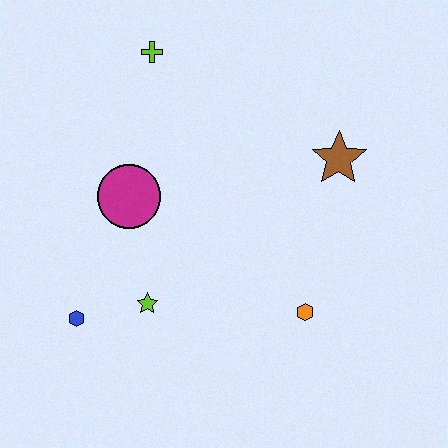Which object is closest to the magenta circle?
The lime star is closest to the magenta circle.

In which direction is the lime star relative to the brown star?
The lime star is to the left of the brown star.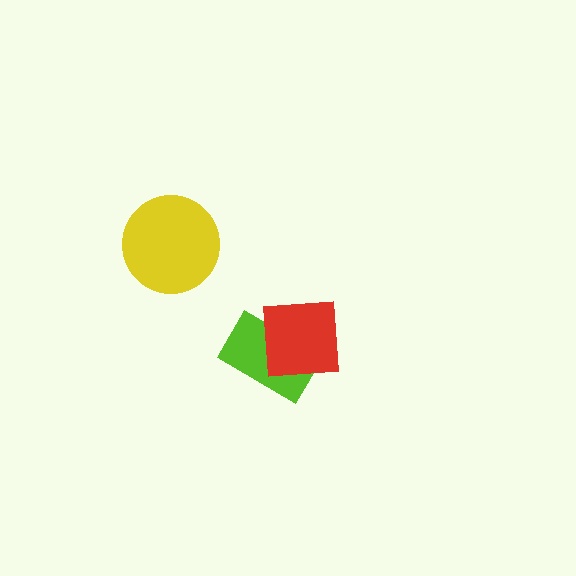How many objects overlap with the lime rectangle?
1 object overlaps with the lime rectangle.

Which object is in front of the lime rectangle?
The red square is in front of the lime rectangle.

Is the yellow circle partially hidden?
No, no other shape covers it.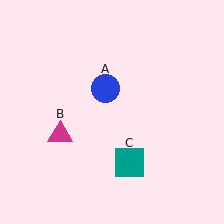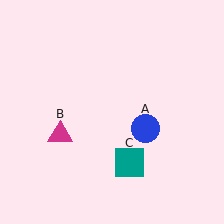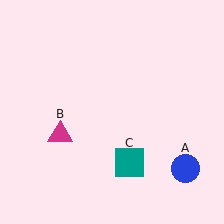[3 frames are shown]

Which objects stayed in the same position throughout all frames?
Magenta triangle (object B) and teal square (object C) remained stationary.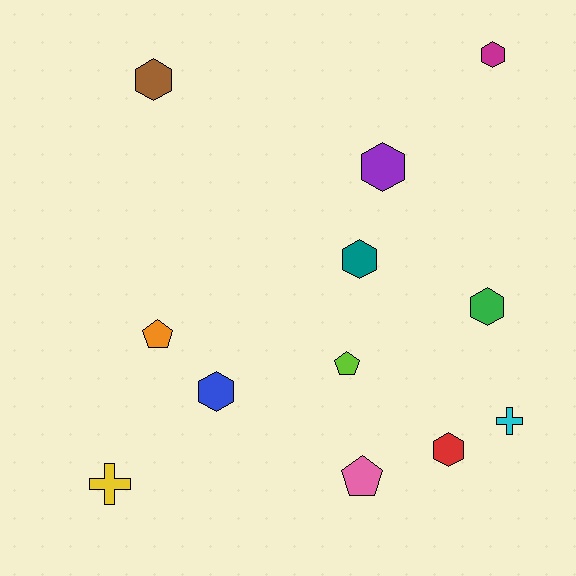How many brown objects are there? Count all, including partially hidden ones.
There is 1 brown object.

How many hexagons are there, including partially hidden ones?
There are 7 hexagons.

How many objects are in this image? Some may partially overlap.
There are 12 objects.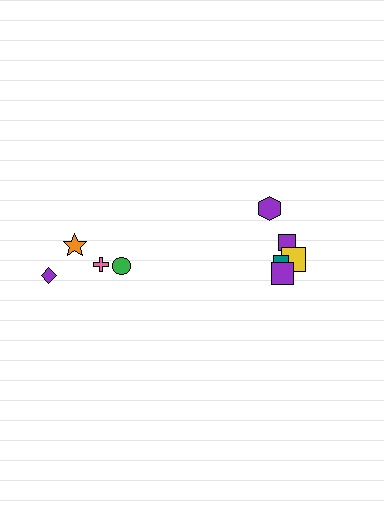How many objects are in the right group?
There are 6 objects.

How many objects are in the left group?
There are 4 objects.